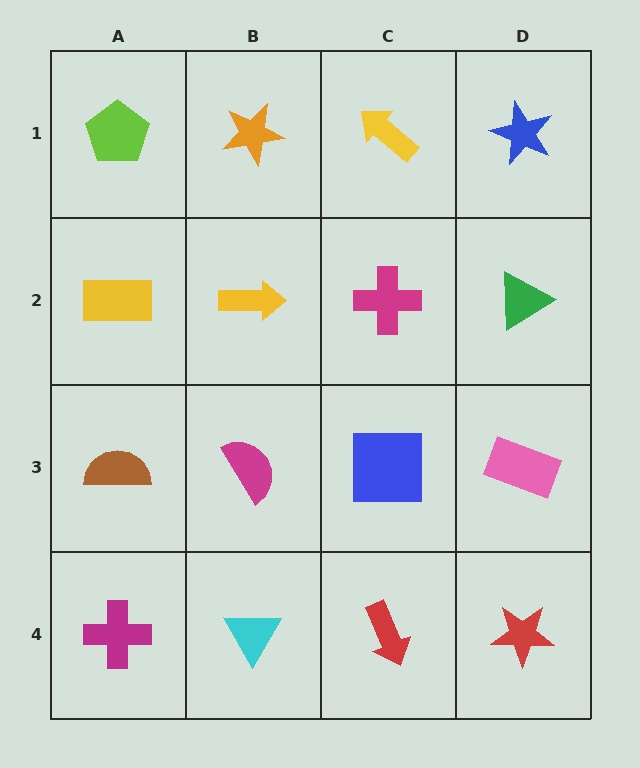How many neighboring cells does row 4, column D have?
2.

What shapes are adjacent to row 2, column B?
An orange star (row 1, column B), a magenta semicircle (row 3, column B), a yellow rectangle (row 2, column A), a magenta cross (row 2, column C).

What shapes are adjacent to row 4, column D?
A pink rectangle (row 3, column D), a red arrow (row 4, column C).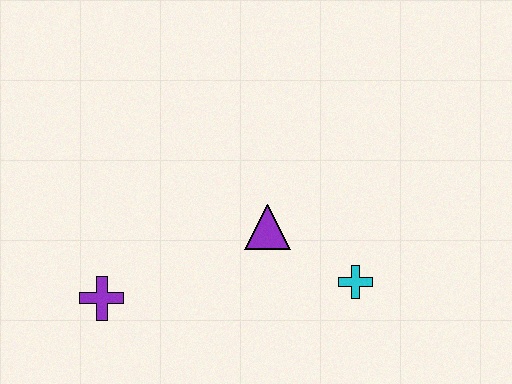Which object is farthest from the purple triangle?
The purple cross is farthest from the purple triangle.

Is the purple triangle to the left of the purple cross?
No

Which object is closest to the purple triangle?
The cyan cross is closest to the purple triangle.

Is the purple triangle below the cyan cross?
No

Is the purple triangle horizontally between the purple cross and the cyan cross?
Yes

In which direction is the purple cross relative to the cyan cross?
The purple cross is to the left of the cyan cross.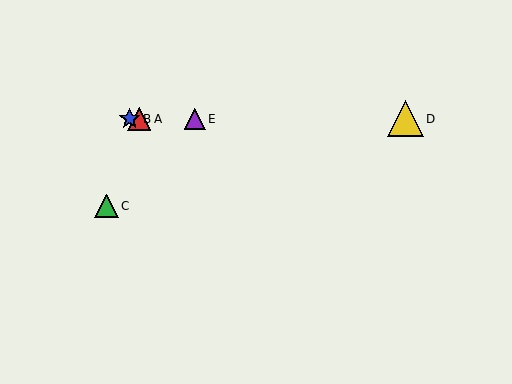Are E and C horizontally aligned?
No, E is at y≈119 and C is at y≈206.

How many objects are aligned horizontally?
4 objects (A, B, D, E) are aligned horizontally.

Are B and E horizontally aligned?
Yes, both are at y≈119.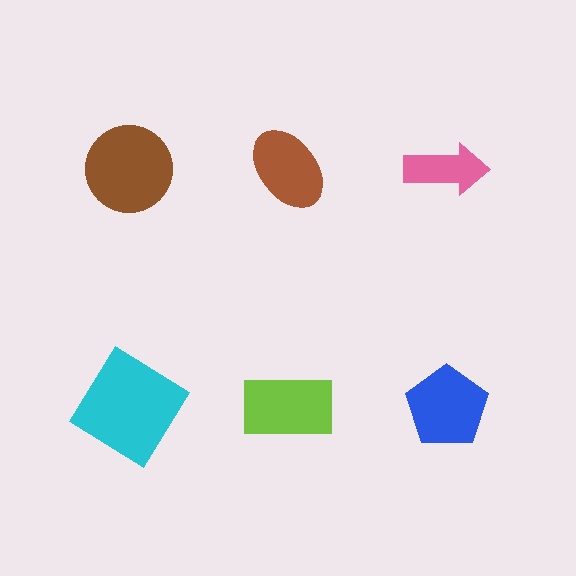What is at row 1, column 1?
A brown circle.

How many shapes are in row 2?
3 shapes.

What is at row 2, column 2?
A lime rectangle.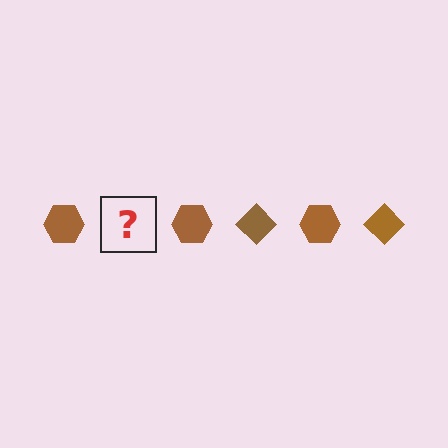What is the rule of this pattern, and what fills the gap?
The rule is that the pattern cycles through hexagon, diamond shapes in brown. The gap should be filled with a brown diamond.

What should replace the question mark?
The question mark should be replaced with a brown diamond.